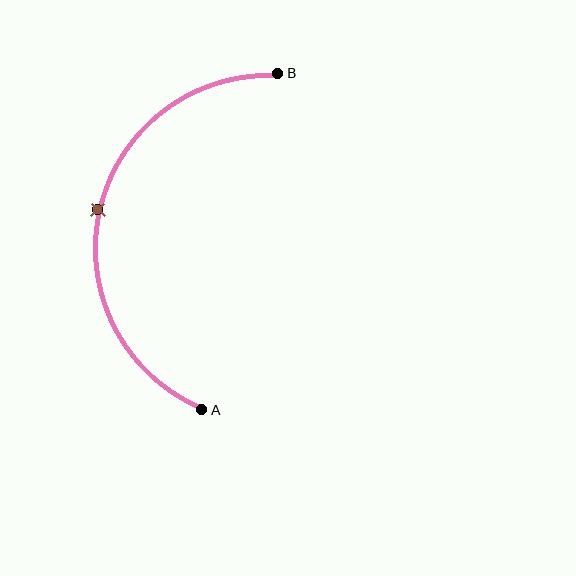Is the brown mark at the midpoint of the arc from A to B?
Yes. The brown mark lies on the arc at equal arc-length from both A and B — it is the arc midpoint.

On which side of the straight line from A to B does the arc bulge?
The arc bulges to the left of the straight line connecting A and B.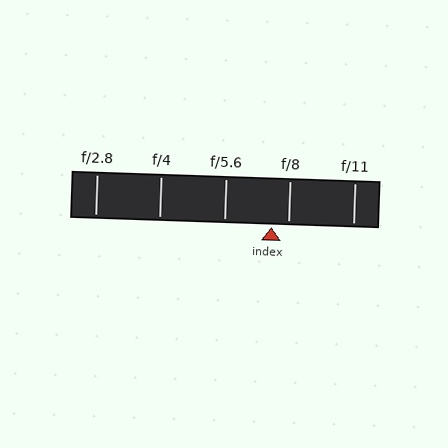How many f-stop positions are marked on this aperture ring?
There are 5 f-stop positions marked.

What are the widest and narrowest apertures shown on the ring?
The widest aperture shown is f/2.8 and the narrowest is f/11.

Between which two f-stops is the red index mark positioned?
The index mark is between f/5.6 and f/8.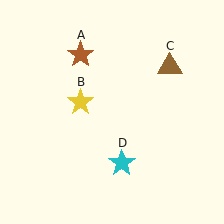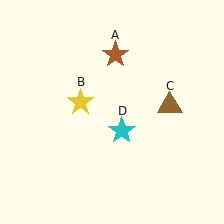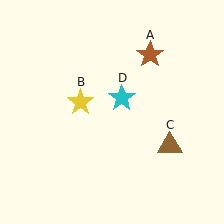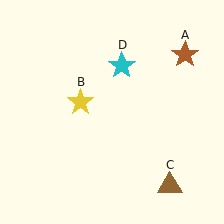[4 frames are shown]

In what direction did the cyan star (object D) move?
The cyan star (object D) moved up.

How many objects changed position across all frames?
3 objects changed position: brown star (object A), brown triangle (object C), cyan star (object D).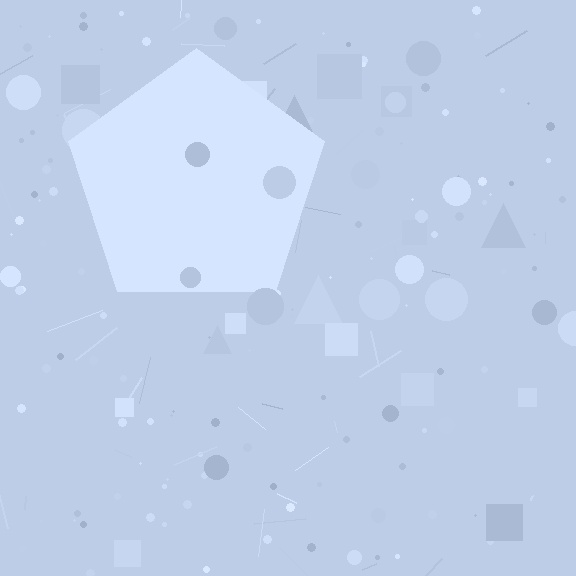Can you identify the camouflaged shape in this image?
The camouflaged shape is a pentagon.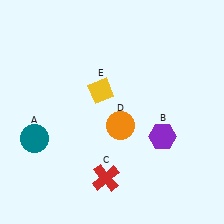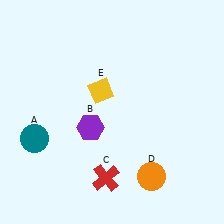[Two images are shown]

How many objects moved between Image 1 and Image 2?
2 objects moved between the two images.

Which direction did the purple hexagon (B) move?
The purple hexagon (B) moved left.